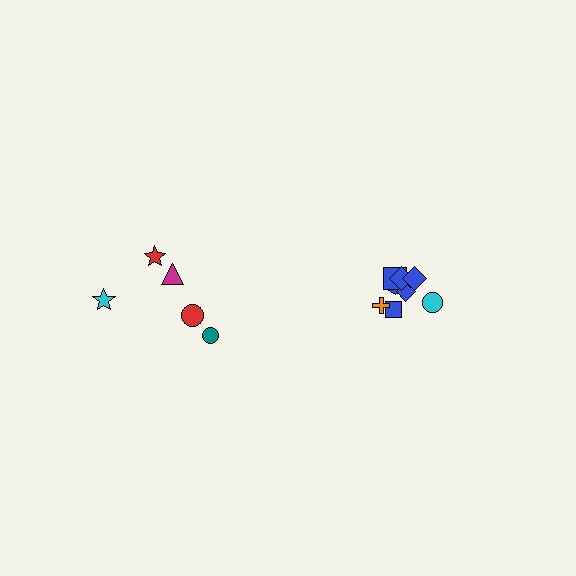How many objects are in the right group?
There are 8 objects.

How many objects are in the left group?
There are 5 objects.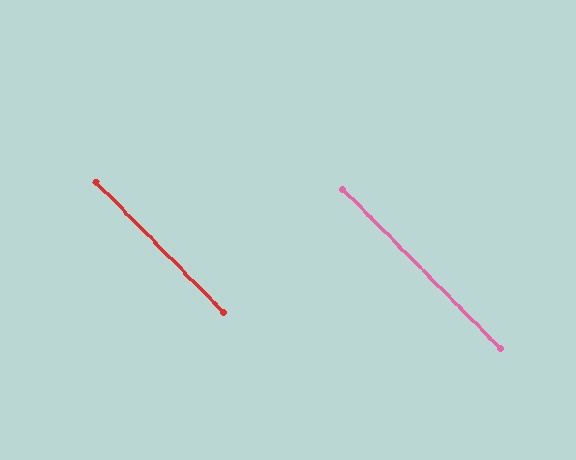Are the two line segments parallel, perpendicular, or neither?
Parallel — their directions differ by only 0.1°.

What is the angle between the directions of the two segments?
Approximately 0 degrees.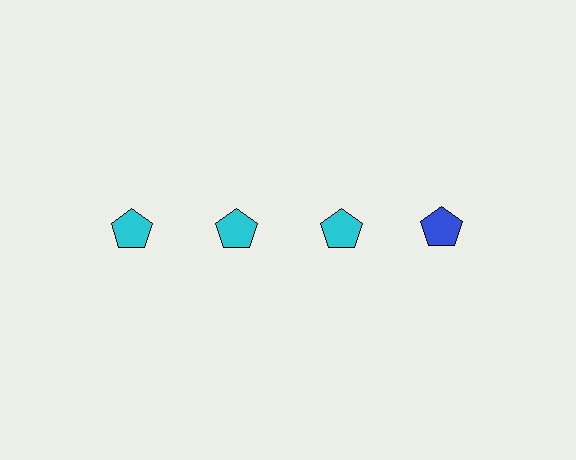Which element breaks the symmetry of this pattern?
The blue pentagon in the top row, second from right column breaks the symmetry. All other shapes are cyan pentagons.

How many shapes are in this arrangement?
There are 4 shapes arranged in a grid pattern.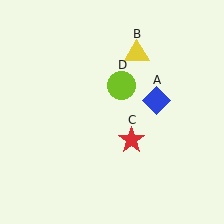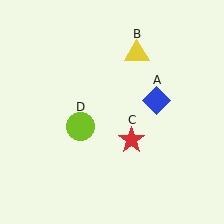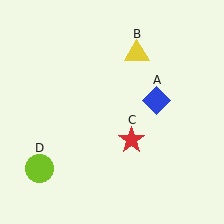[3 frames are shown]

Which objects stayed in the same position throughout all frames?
Blue diamond (object A) and yellow triangle (object B) and red star (object C) remained stationary.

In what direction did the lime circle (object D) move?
The lime circle (object D) moved down and to the left.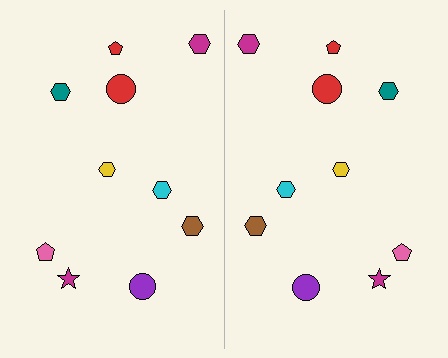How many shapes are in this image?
There are 20 shapes in this image.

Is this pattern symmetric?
Yes, this pattern has bilateral (reflection) symmetry.